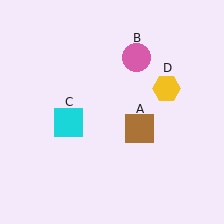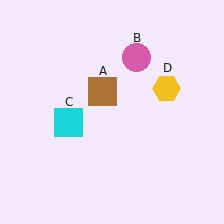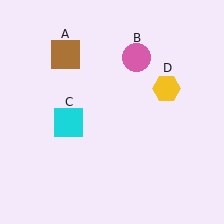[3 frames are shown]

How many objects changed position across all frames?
1 object changed position: brown square (object A).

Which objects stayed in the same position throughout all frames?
Pink circle (object B) and cyan square (object C) and yellow hexagon (object D) remained stationary.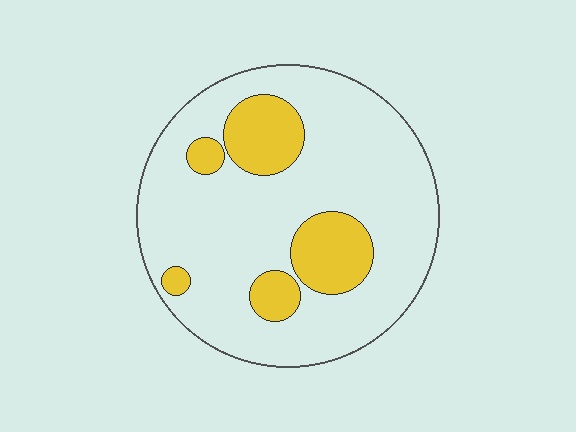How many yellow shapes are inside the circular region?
5.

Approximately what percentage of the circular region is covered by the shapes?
Approximately 20%.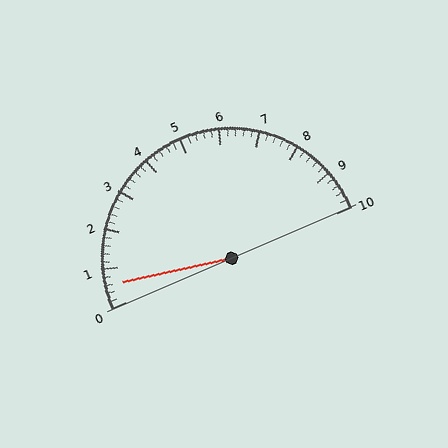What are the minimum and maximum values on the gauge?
The gauge ranges from 0 to 10.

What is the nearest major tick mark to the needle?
The nearest major tick mark is 1.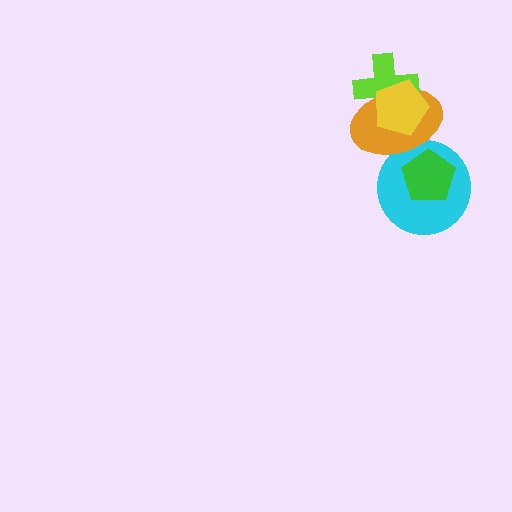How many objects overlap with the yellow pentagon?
2 objects overlap with the yellow pentagon.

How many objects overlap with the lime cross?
2 objects overlap with the lime cross.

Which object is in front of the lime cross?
The yellow pentagon is in front of the lime cross.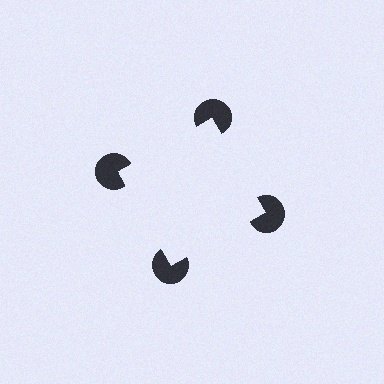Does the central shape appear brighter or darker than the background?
It typically appears slightly brighter than the background, even though no actual brightness change is drawn.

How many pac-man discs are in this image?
There are 4 — one at each vertex of the illusory square.